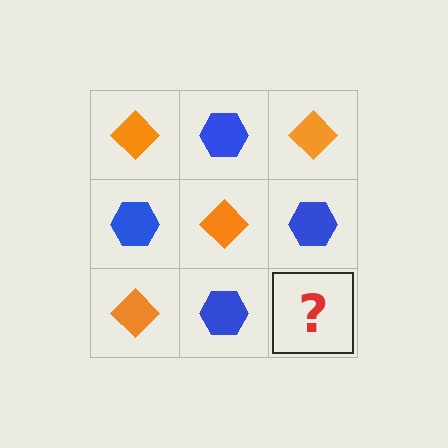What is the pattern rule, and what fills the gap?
The rule is that it alternates orange diamond and blue hexagon in a checkerboard pattern. The gap should be filled with an orange diamond.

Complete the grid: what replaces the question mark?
The question mark should be replaced with an orange diamond.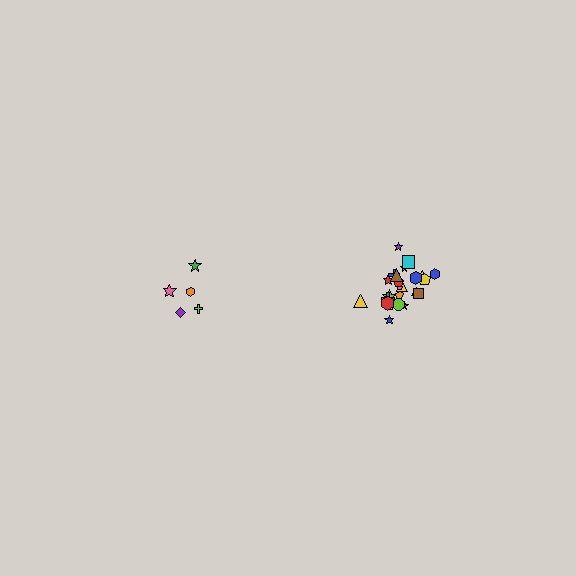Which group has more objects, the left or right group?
The right group.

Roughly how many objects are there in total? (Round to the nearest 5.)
Roughly 30 objects in total.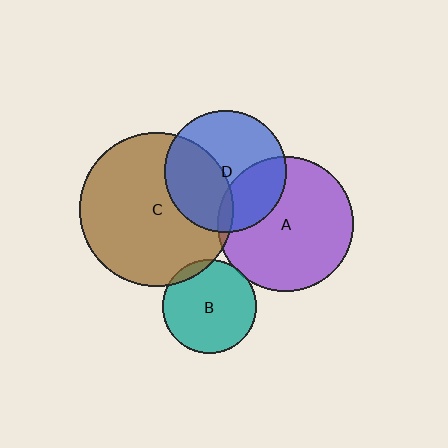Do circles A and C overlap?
Yes.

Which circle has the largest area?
Circle C (brown).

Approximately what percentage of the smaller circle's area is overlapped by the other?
Approximately 5%.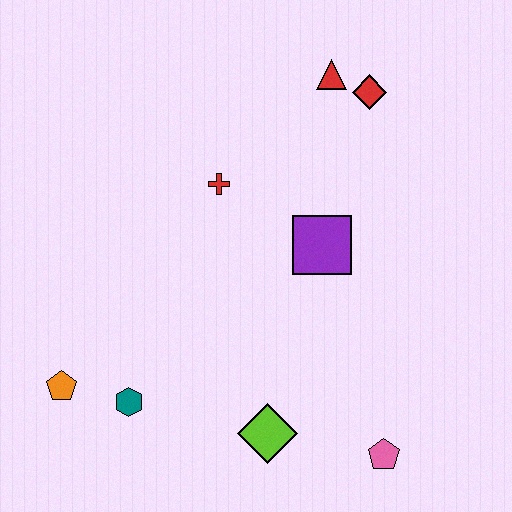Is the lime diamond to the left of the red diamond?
Yes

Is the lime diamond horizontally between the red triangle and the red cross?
Yes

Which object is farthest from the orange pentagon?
The red diamond is farthest from the orange pentagon.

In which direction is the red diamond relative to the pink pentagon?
The red diamond is above the pink pentagon.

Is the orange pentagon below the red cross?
Yes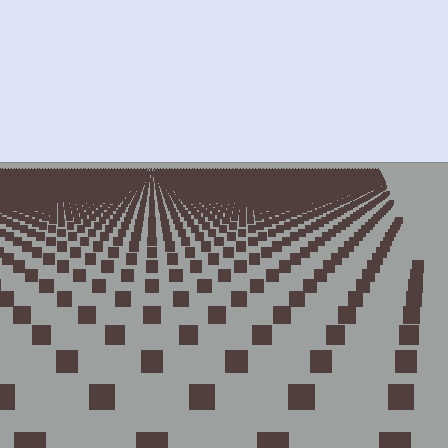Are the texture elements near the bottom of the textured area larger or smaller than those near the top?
Larger. Near the bottom, elements are closer to the viewer and appear at a bigger on-screen size.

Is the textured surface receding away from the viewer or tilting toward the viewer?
The surface is receding away from the viewer. Texture elements get smaller and denser toward the top.